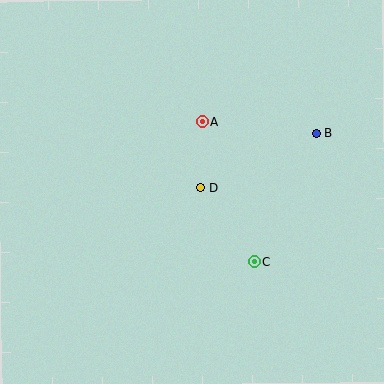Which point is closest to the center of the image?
Point D at (201, 188) is closest to the center.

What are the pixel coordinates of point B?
Point B is at (317, 133).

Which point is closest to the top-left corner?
Point A is closest to the top-left corner.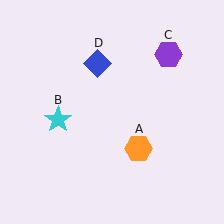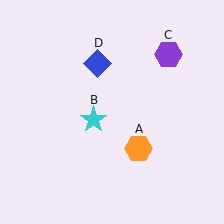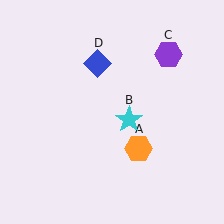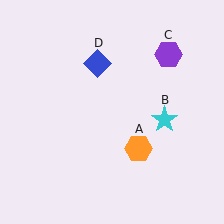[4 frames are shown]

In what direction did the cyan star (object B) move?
The cyan star (object B) moved right.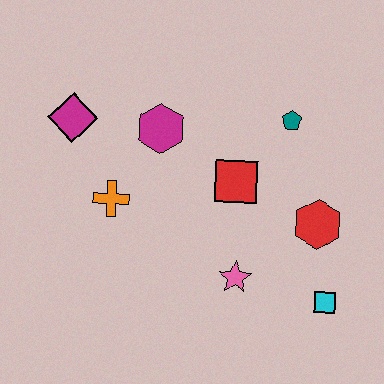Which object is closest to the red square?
The teal pentagon is closest to the red square.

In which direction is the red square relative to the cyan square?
The red square is above the cyan square.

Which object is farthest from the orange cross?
The cyan square is farthest from the orange cross.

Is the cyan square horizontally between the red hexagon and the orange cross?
No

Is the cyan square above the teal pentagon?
No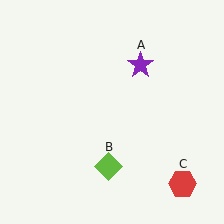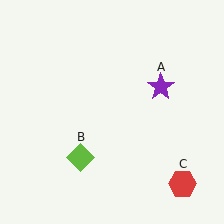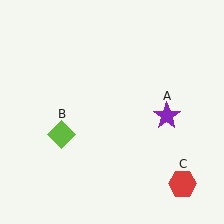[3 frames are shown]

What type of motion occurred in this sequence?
The purple star (object A), lime diamond (object B) rotated clockwise around the center of the scene.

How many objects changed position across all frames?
2 objects changed position: purple star (object A), lime diamond (object B).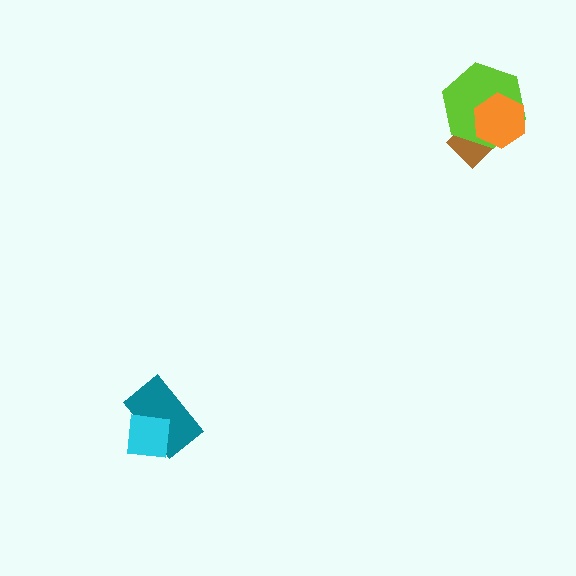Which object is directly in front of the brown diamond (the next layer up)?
The lime hexagon is directly in front of the brown diamond.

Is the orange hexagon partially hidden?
No, no other shape covers it.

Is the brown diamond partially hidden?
Yes, it is partially covered by another shape.